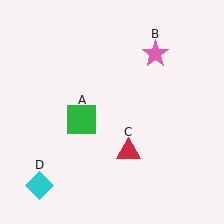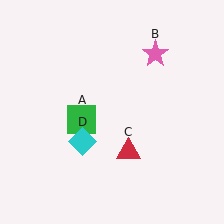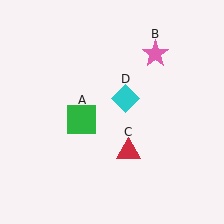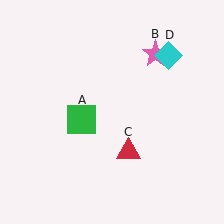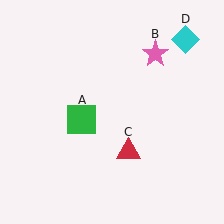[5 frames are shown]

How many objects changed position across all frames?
1 object changed position: cyan diamond (object D).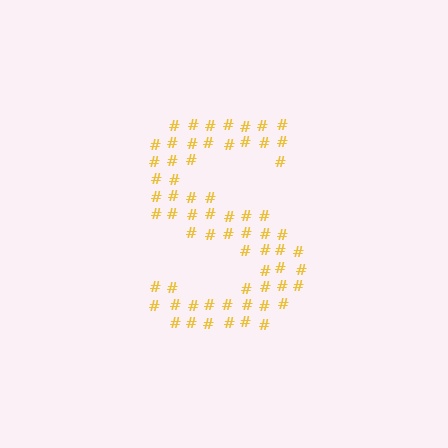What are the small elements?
The small elements are hash symbols.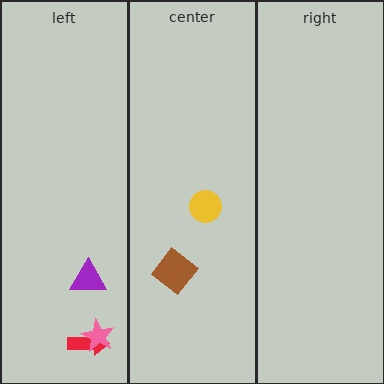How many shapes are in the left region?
3.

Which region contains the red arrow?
The left region.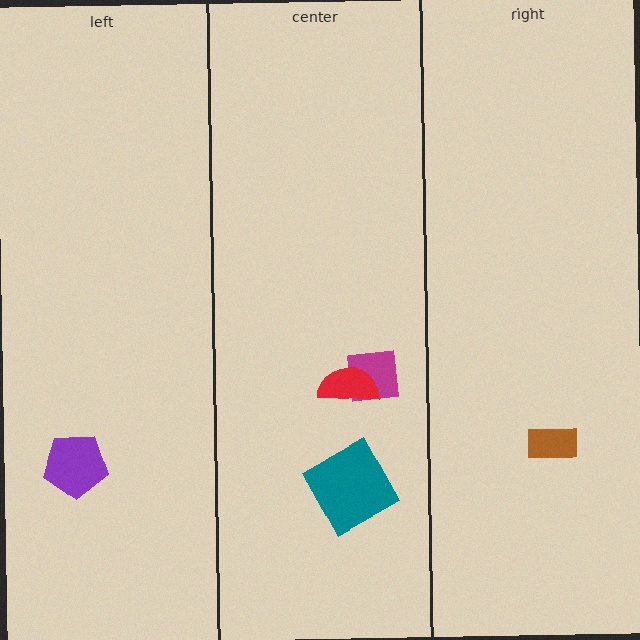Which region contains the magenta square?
The center region.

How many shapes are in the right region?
1.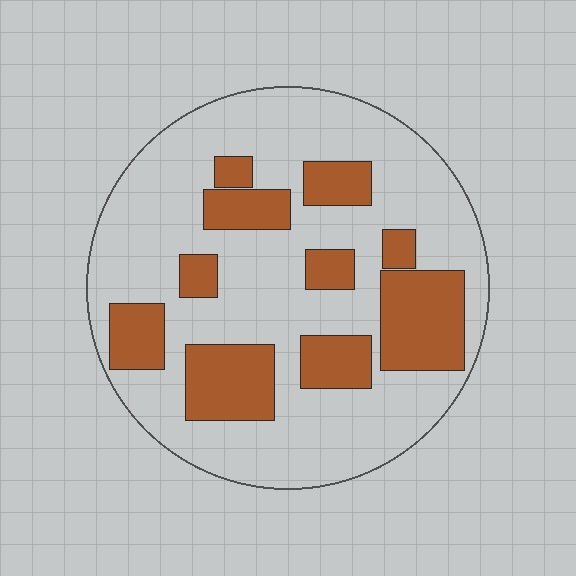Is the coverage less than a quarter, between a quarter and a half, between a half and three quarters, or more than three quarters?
Between a quarter and a half.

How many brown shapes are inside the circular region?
10.